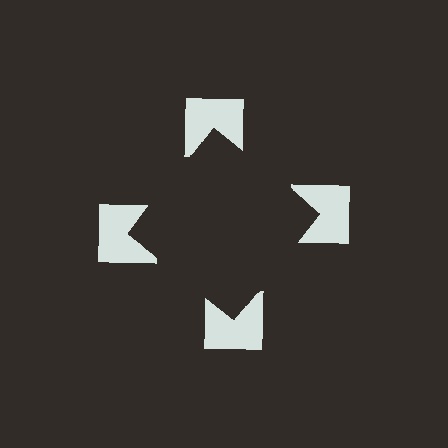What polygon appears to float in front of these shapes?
An illusory square — its edges are inferred from the aligned wedge cuts in the notched squares, not physically drawn.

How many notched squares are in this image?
There are 4 — one at each vertex of the illusory square.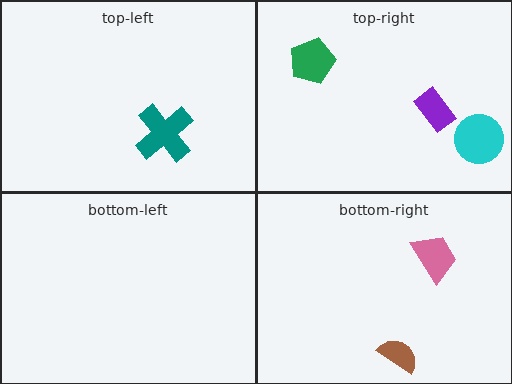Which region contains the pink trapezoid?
The bottom-right region.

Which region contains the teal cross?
The top-left region.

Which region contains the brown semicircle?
The bottom-right region.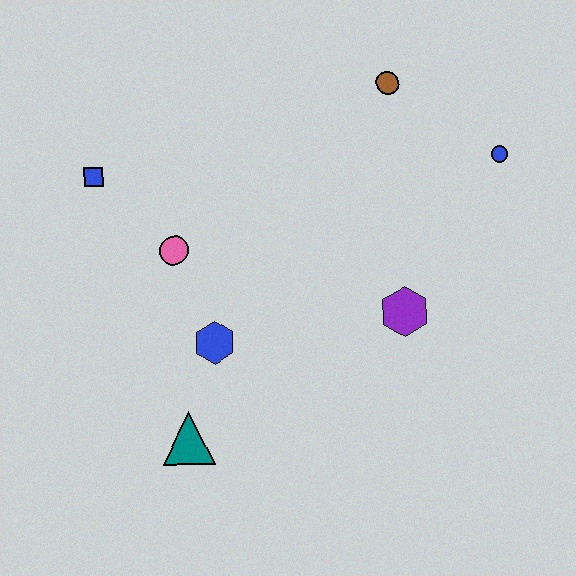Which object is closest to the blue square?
The pink circle is closest to the blue square.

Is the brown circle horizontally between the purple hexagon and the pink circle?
Yes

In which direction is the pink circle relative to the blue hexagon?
The pink circle is above the blue hexagon.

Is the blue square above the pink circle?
Yes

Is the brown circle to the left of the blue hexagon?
No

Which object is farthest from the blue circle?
The teal triangle is farthest from the blue circle.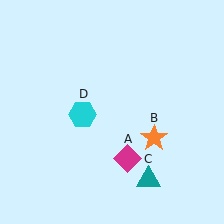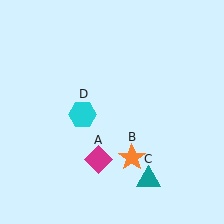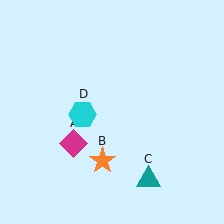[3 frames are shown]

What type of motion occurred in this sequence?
The magenta diamond (object A), orange star (object B) rotated clockwise around the center of the scene.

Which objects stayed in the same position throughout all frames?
Teal triangle (object C) and cyan hexagon (object D) remained stationary.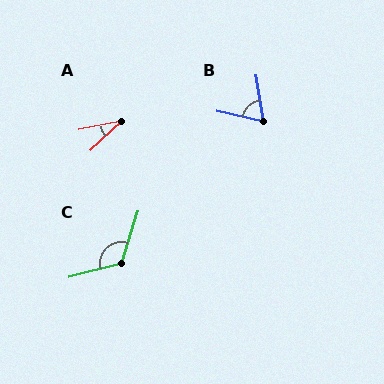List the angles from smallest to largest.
A (32°), B (68°), C (122°).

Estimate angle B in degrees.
Approximately 68 degrees.